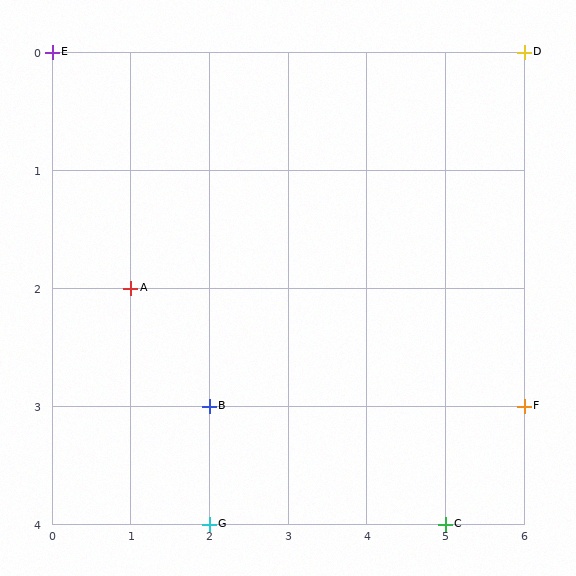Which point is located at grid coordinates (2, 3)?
Point B is at (2, 3).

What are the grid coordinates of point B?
Point B is at grid coordinates (2, 3).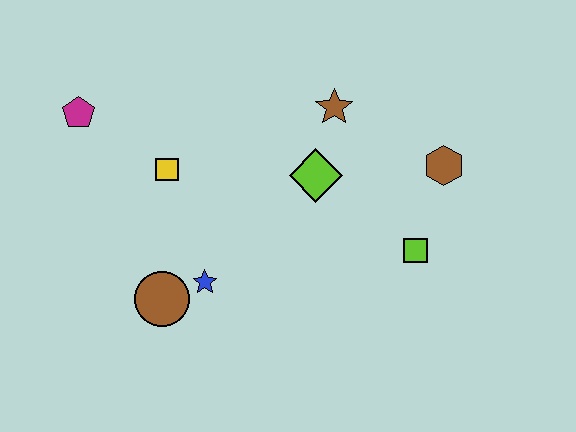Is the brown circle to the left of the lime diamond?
Yes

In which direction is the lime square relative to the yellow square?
The lime square is to the right of the yellow square.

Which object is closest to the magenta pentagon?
The yellow square is closest to the magenta pentagon.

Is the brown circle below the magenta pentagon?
Yes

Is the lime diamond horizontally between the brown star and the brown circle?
Yes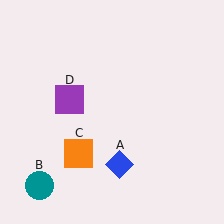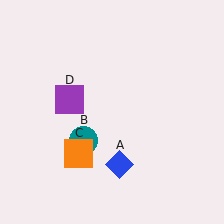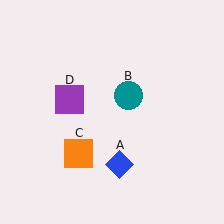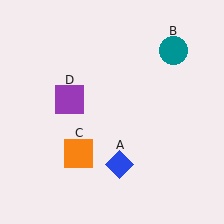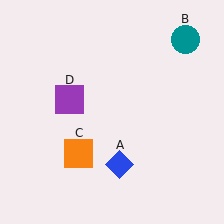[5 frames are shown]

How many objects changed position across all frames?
1 object changed position: teal circle (object B).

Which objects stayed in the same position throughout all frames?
Blue diamond (object A) and orange square (object C) and purple square (object D) remained stationary.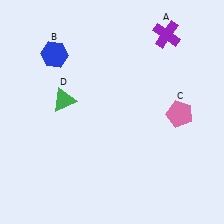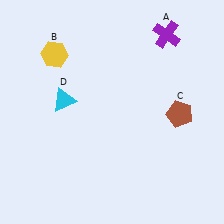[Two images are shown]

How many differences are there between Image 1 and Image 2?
There are 3 differences between the two images.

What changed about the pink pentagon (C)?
In Image 1, C is pink. In Image 2, it changed to brown.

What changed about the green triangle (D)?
In Image 1, D is green. In Image 2, it changed to cyan.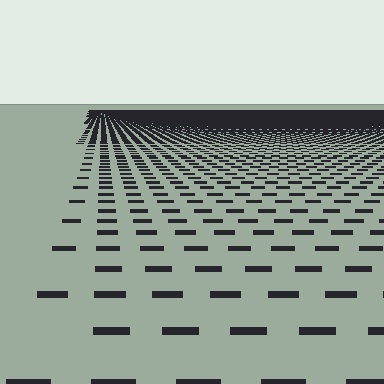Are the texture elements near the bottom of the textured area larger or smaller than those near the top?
Larger. Near the bottom, elements are closer to the viewer and appear at a bigger on-screen size.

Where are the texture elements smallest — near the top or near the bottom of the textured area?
Near the top.